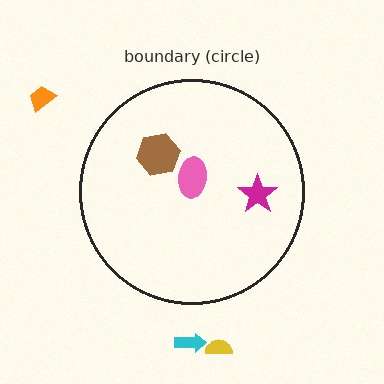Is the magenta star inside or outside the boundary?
Inside.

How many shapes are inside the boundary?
3 inside, 3 outside.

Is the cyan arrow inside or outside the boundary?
Outside.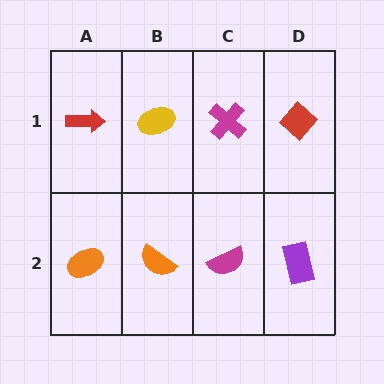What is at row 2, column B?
An orange semicircle.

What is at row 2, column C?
A magenta semicircle.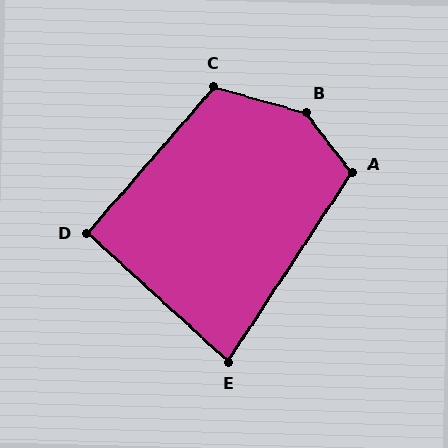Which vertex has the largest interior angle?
B, at approximately 144 degrees.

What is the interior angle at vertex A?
Approximately 109 degrees (obtuse).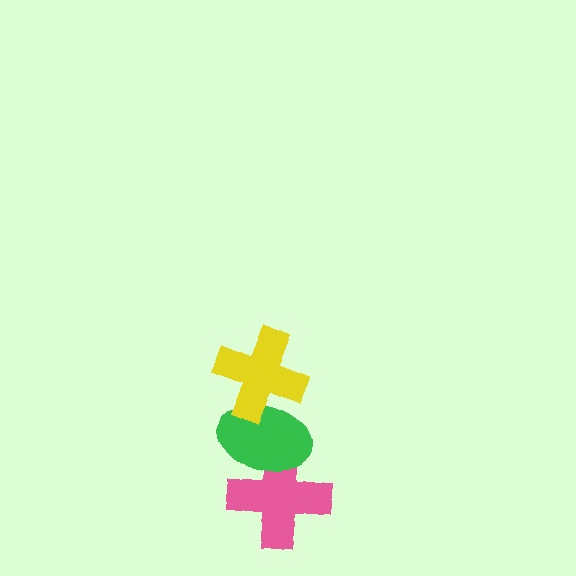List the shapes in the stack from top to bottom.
From top to bottom: the yellow cross, the green ellipse, the pink cross.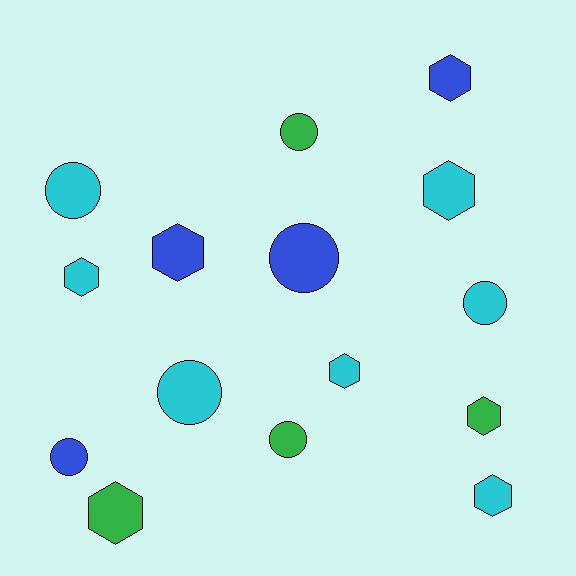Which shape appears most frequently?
Hexagon, with 8 objects.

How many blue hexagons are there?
There are 2 blue hexagons.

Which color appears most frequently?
Cyan, with 7 objects.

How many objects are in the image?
There are 15 objects.